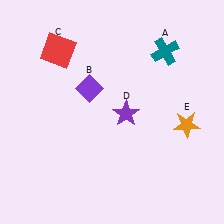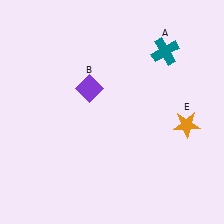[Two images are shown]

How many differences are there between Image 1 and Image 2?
There are 2 differences between the two images.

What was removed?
The purple star (D), the red square (C) were removed in Image 2.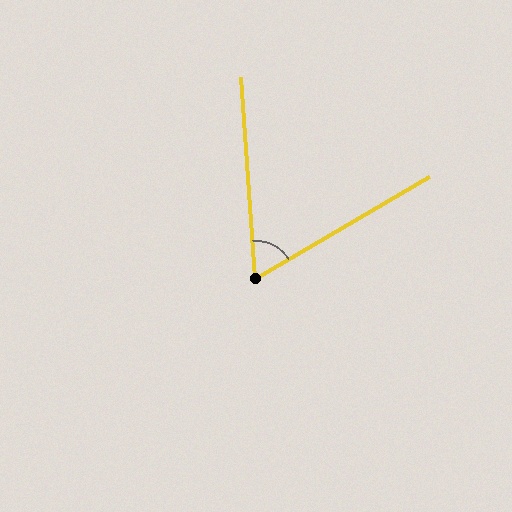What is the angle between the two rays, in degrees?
Approximately 64 degrees.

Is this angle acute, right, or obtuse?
It is acute.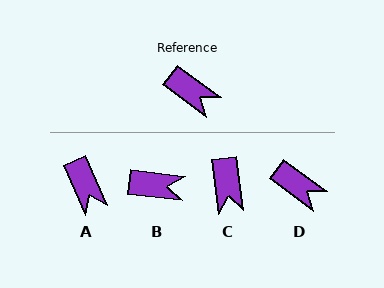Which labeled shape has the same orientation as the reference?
D.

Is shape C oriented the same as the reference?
No, it is off by about 46 degrees.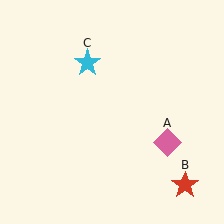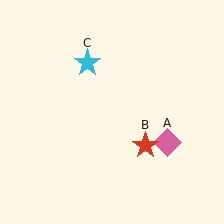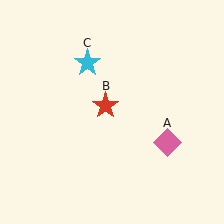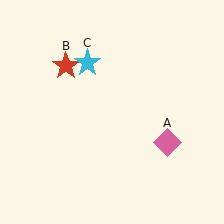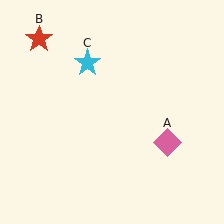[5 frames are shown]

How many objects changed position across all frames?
1 object changed position: red star (object B).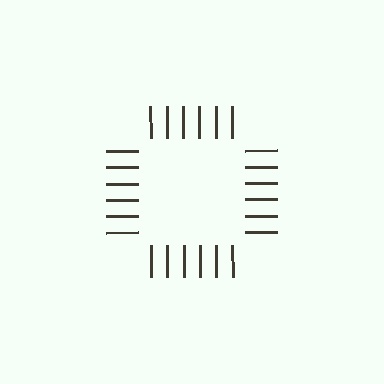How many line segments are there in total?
24 — 6 along each of the 4 edges.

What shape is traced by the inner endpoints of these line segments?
An illusory square — the line segments terminate on its edges but no continuous stroke is drawn.